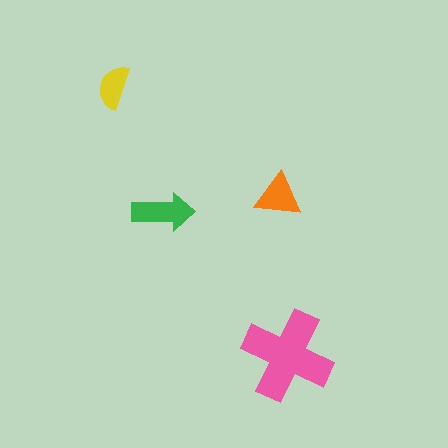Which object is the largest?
The pink cross.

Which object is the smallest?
The yellow semicircle.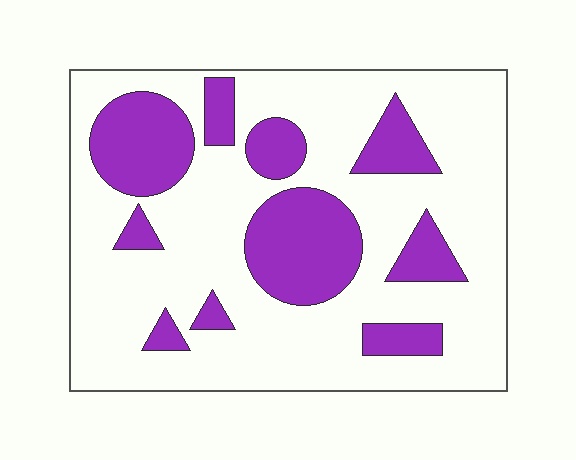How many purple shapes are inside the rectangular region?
10.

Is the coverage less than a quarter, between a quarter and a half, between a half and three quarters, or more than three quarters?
Between a quarter and a half.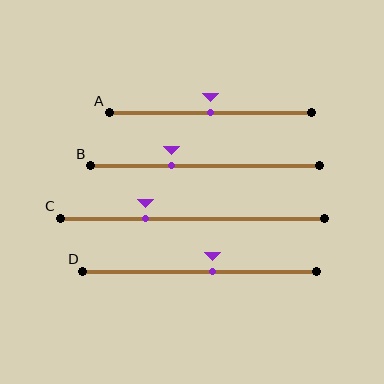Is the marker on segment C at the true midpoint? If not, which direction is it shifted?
No, the marker on segment C is shifted to the left by about 17% of the segment length.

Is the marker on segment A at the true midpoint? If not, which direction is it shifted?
Yes, the marker on segment A is at the true midpoint.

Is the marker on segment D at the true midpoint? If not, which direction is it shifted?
No, the marker on segment D is shifted to the right by about 6% of the segment length.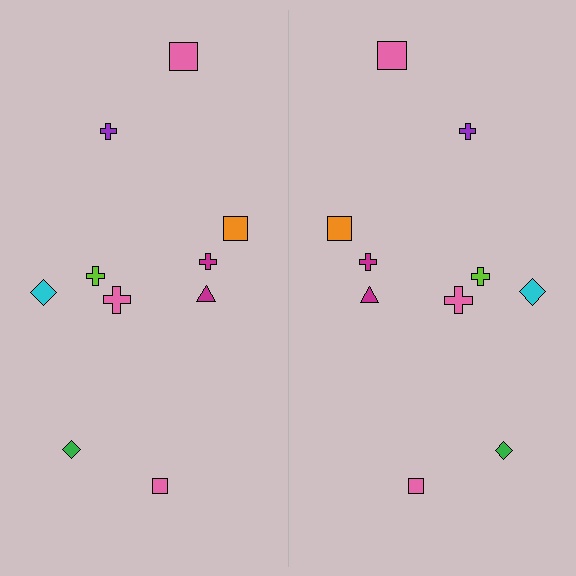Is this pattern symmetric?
Yes, this pattern has bilateral (reflection) symmetry.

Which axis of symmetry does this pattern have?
The pattern has a vertical axis of symmetry running through the center of the image.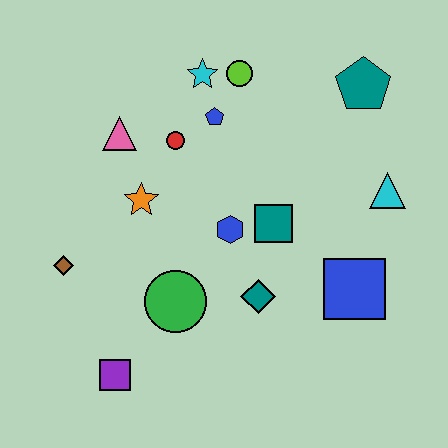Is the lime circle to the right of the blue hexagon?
Yes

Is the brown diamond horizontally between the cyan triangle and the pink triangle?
No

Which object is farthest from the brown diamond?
The teal pentagon is farthest from the brown diamond.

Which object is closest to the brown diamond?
The orange star is closest to the brown diamond.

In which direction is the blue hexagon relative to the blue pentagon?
The blue hexagon is below the blue pentagon.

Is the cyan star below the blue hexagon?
No